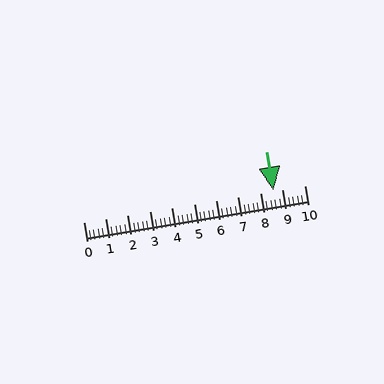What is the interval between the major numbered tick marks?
The major tick marks are spaced 1 units apart.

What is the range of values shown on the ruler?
The ruler shows values from 0 to 10.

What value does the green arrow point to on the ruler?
The green arrow points to approximately 8.6.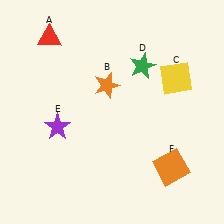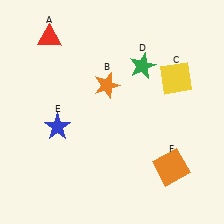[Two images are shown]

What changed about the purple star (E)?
In Image 1, E is purple. In Image 2, it changed to blue.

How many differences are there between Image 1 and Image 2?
There is 1 difference between the two images.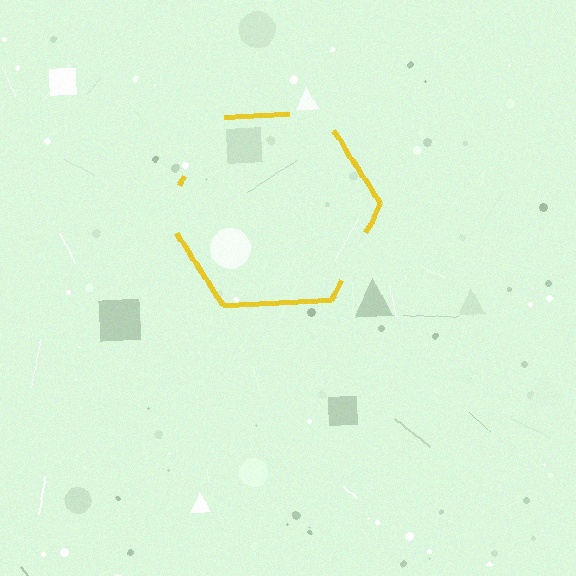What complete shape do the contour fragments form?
The contour fragments form a hexagon.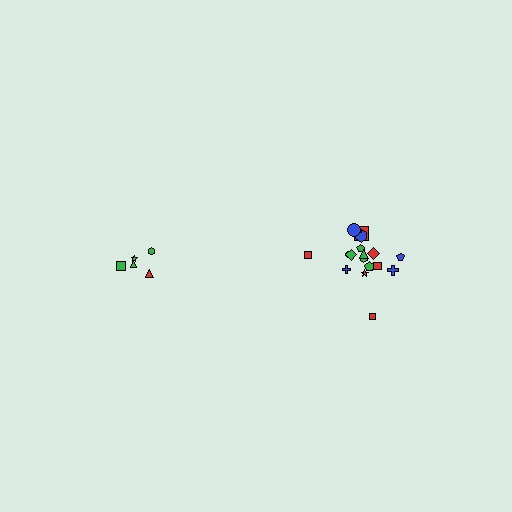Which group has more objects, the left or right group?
The right group.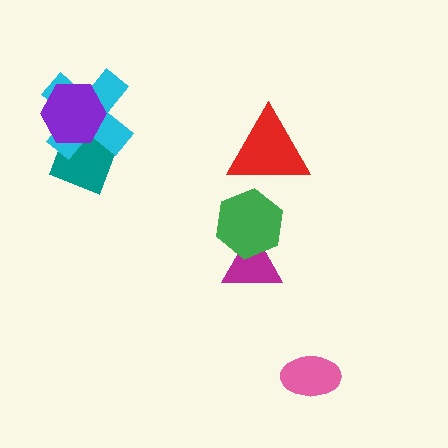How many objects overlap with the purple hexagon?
2 objects overlap with the purple hexagon.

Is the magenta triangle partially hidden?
Yes, it is partially covered by another shape.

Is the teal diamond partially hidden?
Yes, it is partially covered by another shape.